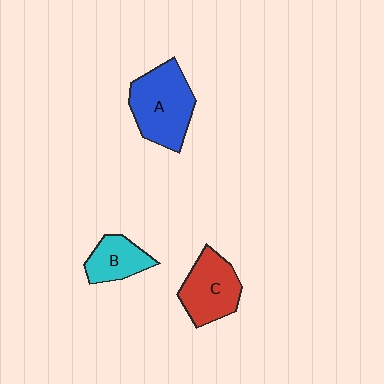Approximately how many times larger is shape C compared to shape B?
Approximately 1.4 times.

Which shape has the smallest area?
Shape B (cyan).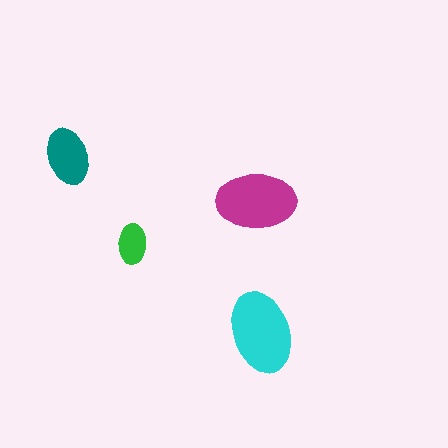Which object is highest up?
The teal ellipse is topmost.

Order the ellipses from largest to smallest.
the cyan one, the magenta one, the teal one, the green one.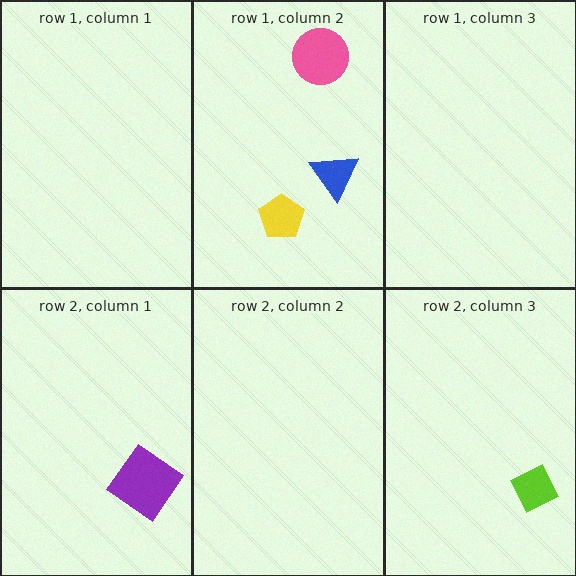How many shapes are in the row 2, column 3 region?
1.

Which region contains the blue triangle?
The row 1, column 2 region.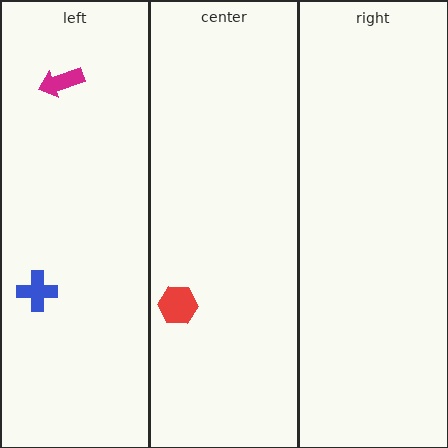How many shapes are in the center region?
1.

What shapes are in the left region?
The magenta arrow, the blue cross.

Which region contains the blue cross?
The left region.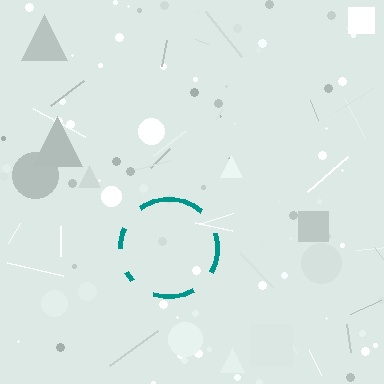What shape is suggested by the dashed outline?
The dashed outline suggests a circle.